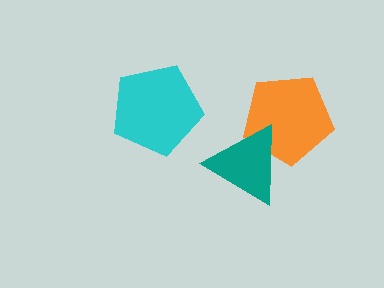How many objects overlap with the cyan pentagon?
0 objects overlap with the cyan pentagon.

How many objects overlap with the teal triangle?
1 object overlaps with the teal triangle.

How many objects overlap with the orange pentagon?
1 object overlaps with the orange pentagon.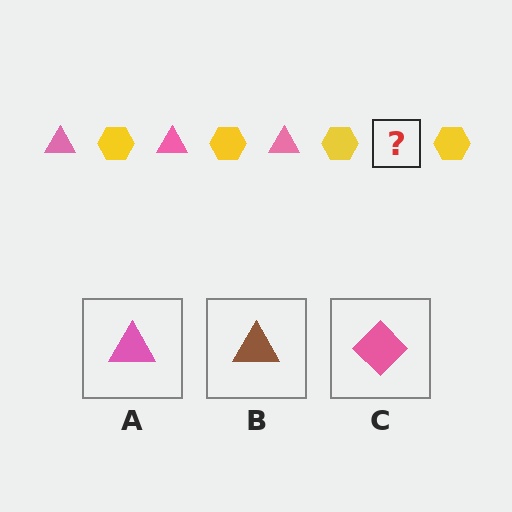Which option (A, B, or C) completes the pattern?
A.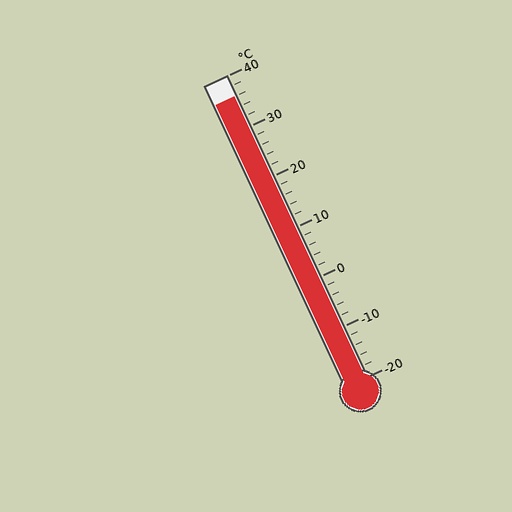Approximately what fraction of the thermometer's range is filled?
The thermometer is filled to approximately 95% of its range.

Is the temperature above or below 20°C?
The temperature is above 20°C.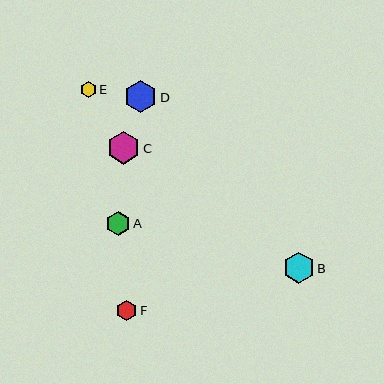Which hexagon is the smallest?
Hexagon E is the smallest with a size of approximately 15 pixels.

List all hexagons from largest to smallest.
From largest to smallest: C, D, B, A, F, E.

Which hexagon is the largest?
Hexagon C is the largest with a size of approximately 33 pixels.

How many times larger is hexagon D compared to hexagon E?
Hexagon D is approximately 2.1 times the size of hexagon E.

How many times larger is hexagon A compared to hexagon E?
Hexagon A is approximately 1.6 times the size of hexagon E.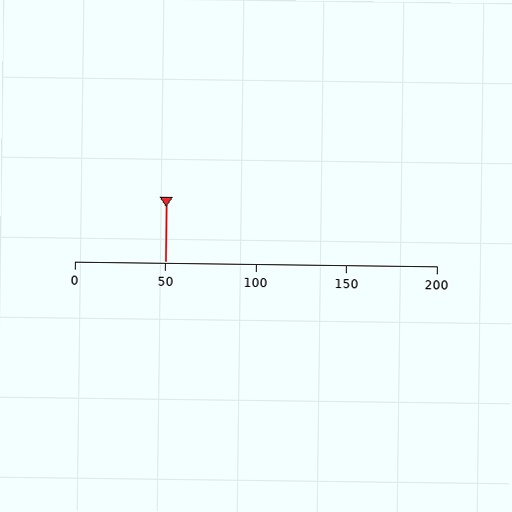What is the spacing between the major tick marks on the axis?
The major ticks are spaced 50 apart.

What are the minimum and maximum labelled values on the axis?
The axis runs from 0 to 200.